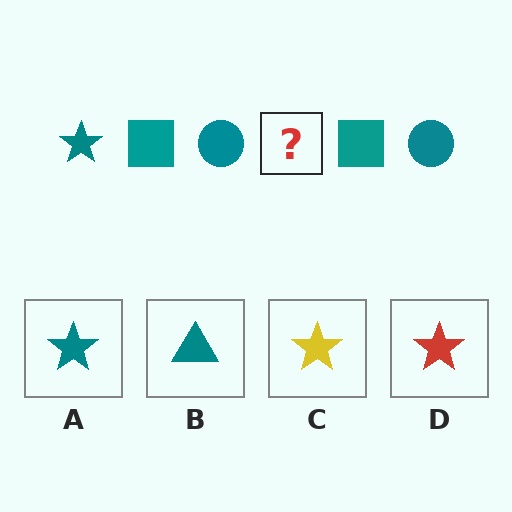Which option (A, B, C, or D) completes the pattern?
A.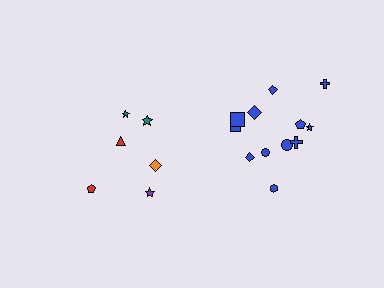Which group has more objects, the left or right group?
The right group.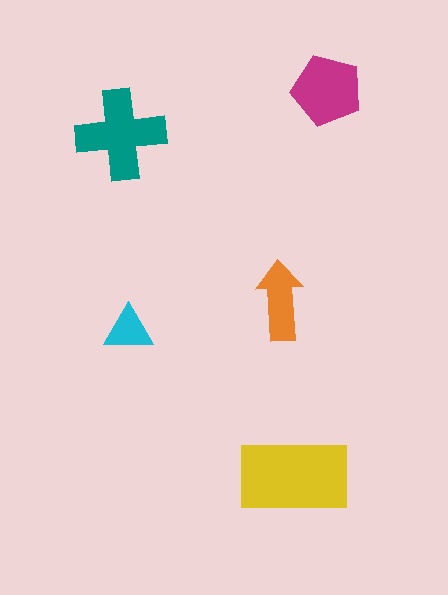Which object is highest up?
The magenta pentagon is topmost.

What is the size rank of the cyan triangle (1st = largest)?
5th.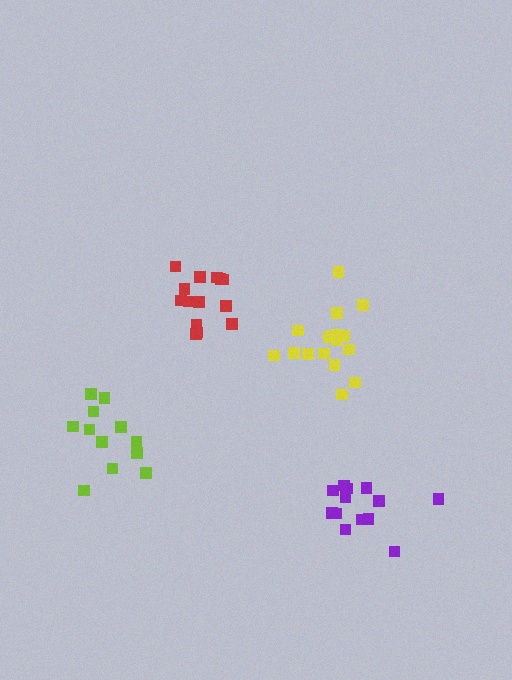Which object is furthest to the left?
The lime cluster is leftmost.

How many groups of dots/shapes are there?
There are 4 groups.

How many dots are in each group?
Group 1: 13 dots, Group 2: 12 dots, Group 3: 14 dots, Group 4: 16 dots (55 total).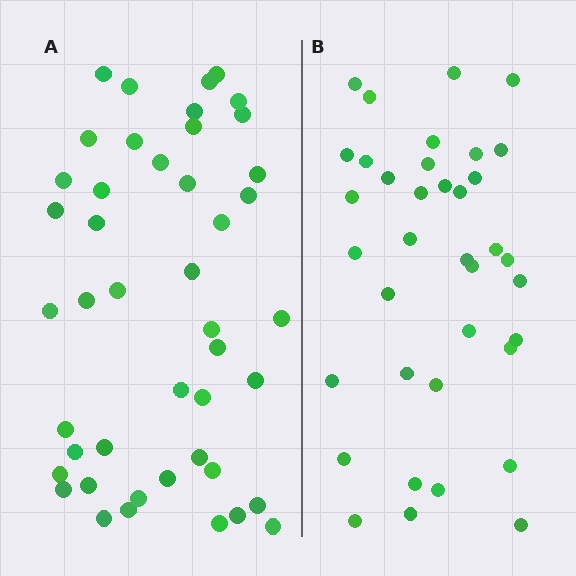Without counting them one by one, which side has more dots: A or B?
Region A (the left region) has more dots.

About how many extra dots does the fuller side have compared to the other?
Region A has roughly 8 or so more dots than region B.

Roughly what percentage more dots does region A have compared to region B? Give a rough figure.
About 20% more.